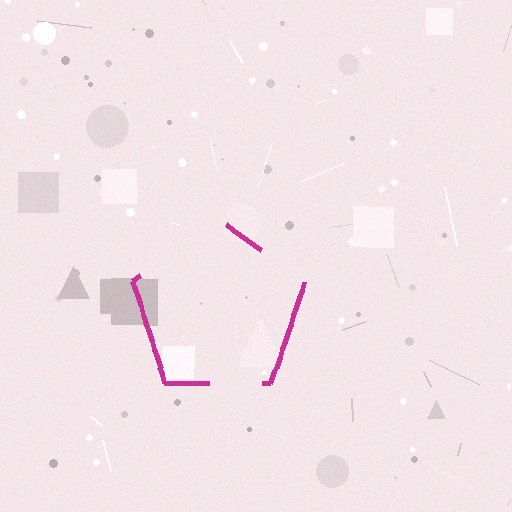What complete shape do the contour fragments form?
The contour fragments form a pentagon.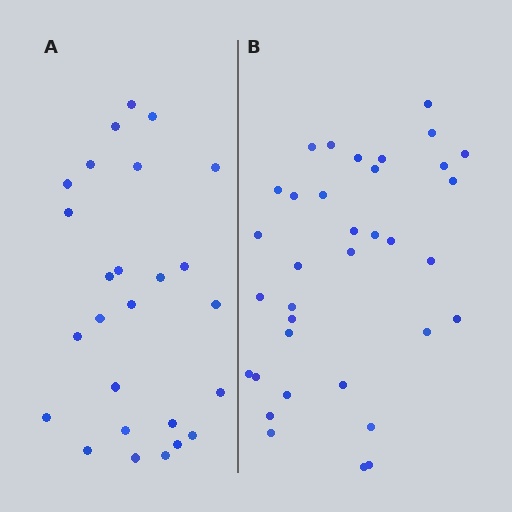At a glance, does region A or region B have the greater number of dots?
Region B (the right region) has more dots.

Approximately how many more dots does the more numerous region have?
Region B has roughly 8 or so more dots than region A.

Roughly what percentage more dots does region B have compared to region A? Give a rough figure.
About 35% more.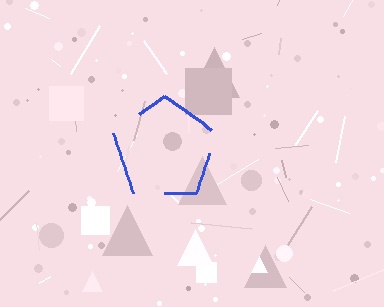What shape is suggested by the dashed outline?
The dashed outline suggests a pentagon.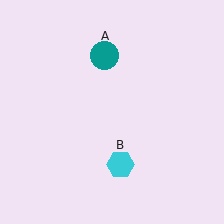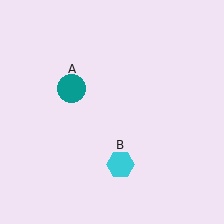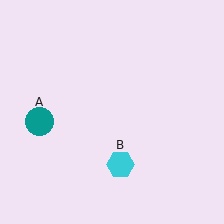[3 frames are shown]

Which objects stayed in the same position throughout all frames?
Cyan hexagon (object B) remained stationary.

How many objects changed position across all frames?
1 object changed position: teal circle (object A).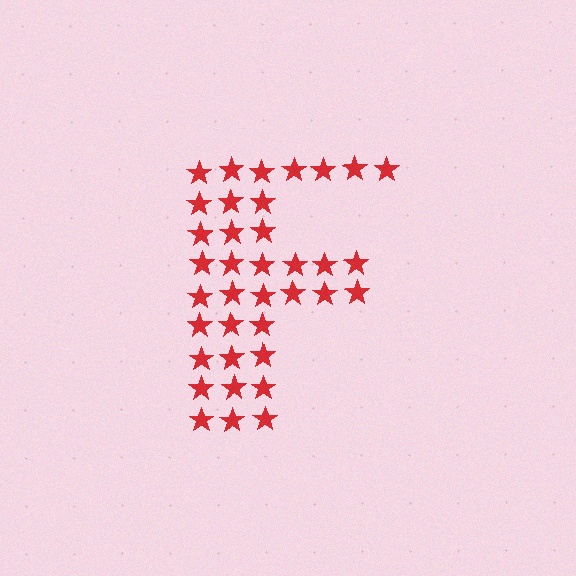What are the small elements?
The small elements are stars.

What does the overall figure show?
The overall figure shows the letter F.